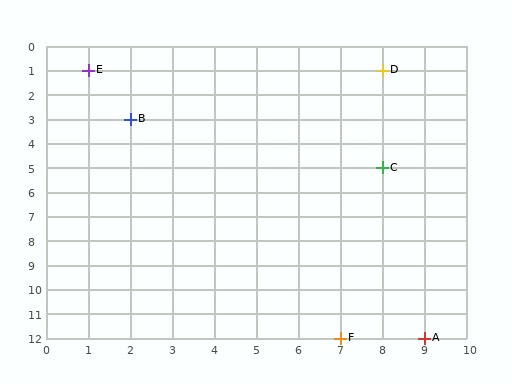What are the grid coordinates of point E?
Point E is at grid coordinates (1, 1).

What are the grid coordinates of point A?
Point A is at grid coordinates (9, 12).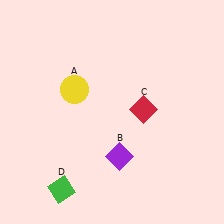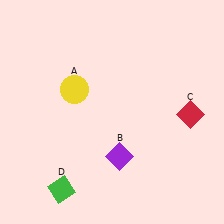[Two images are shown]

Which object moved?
The red diamond (C) moved right.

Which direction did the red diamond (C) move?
The red diamond (C) moved right.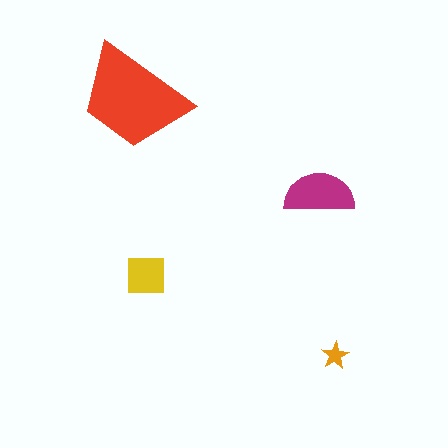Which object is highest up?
The red trapezoid is topmost.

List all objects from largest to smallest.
The red trapezoid, the magenta semicircle, the yellow square, the orange star.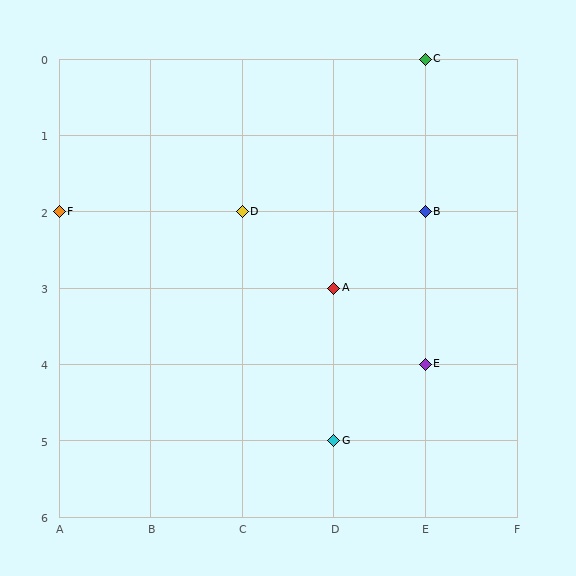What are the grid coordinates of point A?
Point A is at grid coordinates (D, 3).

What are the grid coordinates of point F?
Point F is at grid coordinates (A, 2).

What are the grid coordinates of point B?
Point B is at grid coordinates (E, 2).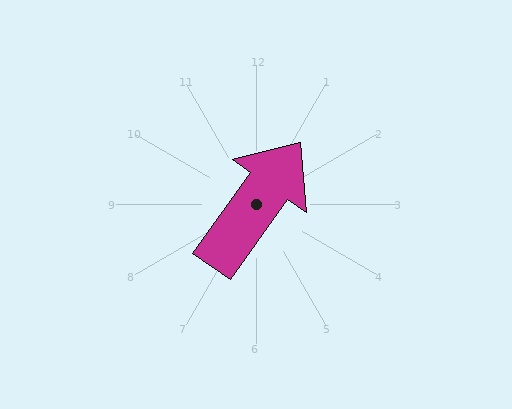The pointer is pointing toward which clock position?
Roughly 1 o'clock.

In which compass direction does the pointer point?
Northeast.